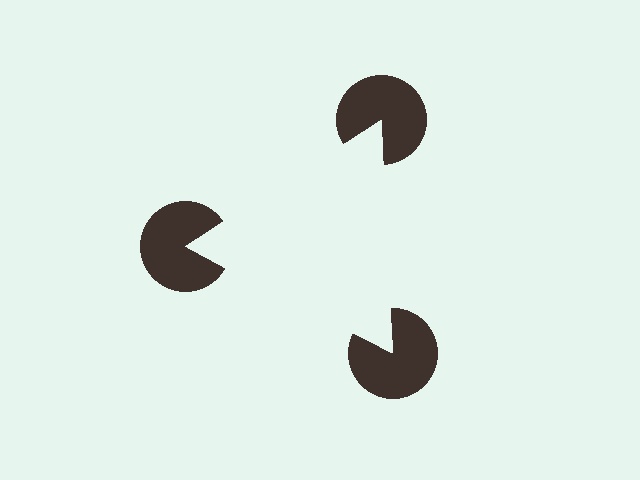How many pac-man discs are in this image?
There are 3 — one at each vertex of the illusory triangle.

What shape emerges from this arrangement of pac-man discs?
An illusory triangle — its edges are inferred from the aligned wedge cuts in the pac-man discs, not physically drawn.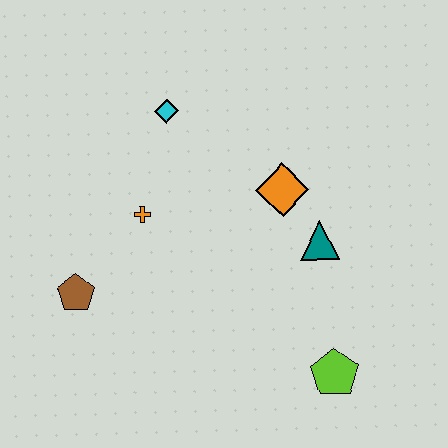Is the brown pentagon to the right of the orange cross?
No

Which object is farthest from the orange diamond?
The brown pentagon is farthest from the orange diamond.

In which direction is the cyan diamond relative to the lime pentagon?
The cyan diamond is above the lime pentagon.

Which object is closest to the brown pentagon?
The orange cross is closest to the brown pentagon.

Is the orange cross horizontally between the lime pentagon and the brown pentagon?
Yes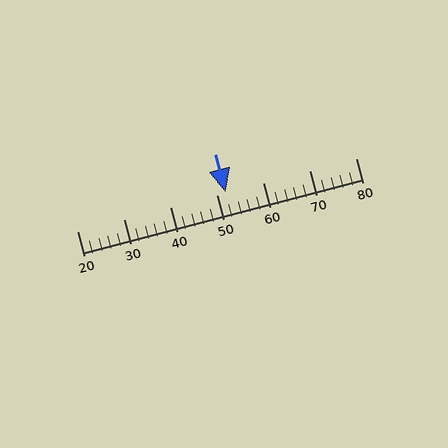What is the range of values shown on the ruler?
The ruler shows values from 20 to 80.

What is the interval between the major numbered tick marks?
The major tick marks are spaced 10 units apart.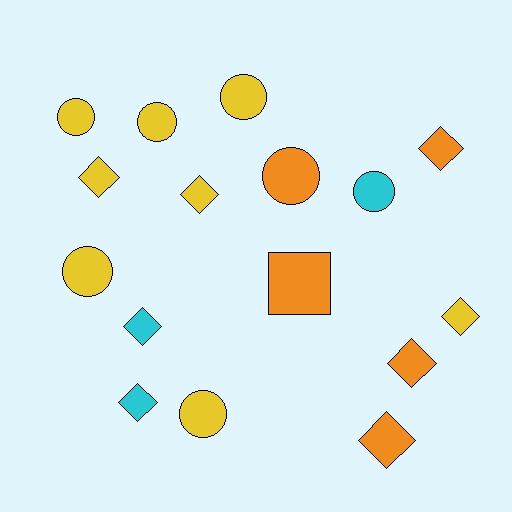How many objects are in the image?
There are 16 objects.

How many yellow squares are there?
There are no yellow squares.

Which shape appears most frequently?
Diamond, with 8 objects.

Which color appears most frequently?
Yellow, with 8 objects.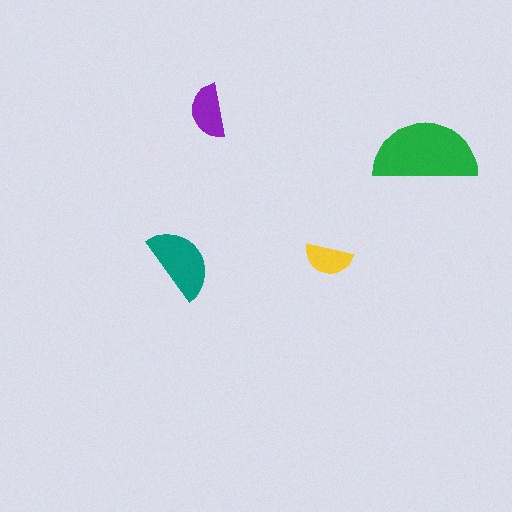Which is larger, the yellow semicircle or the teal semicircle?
The teal one.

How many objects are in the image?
There are 4 objects in the image.